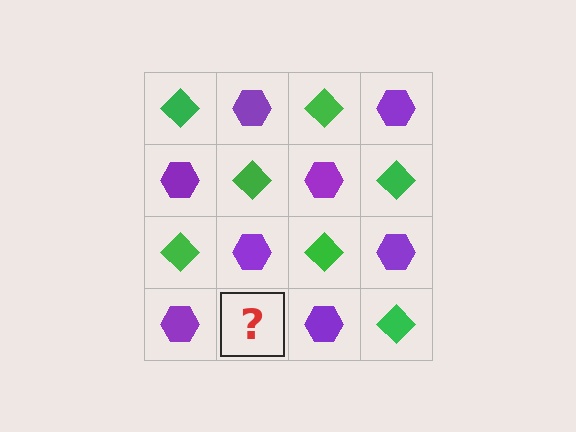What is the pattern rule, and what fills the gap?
The rule is that it alternates green diamond and purple hexagon in a checkerboard pattern. The gap should be filled with a green diamond.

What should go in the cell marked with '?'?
The missing cell should contain a green diamond.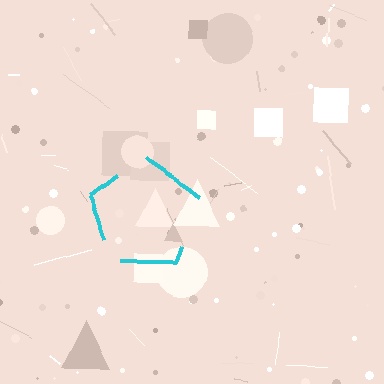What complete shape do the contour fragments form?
The contour fragments form a pentagon.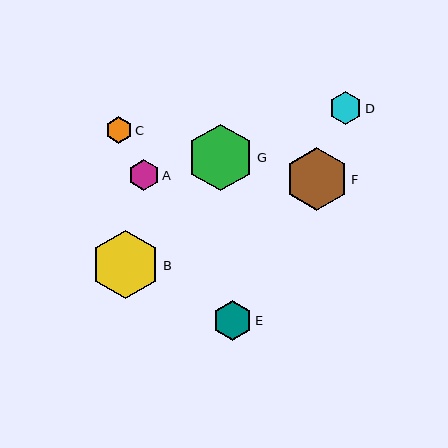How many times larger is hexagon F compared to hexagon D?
Hexagon F is approximately 1.9 times the size of hexagon D.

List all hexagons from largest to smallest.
From largest to smallest: B, G, F, E, D, A, C.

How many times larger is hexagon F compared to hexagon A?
Hexagon F is approximately 2.1 times the size of hexagon A.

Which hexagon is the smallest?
Hexagon C is the smallest with a size of approximately 27 pixels.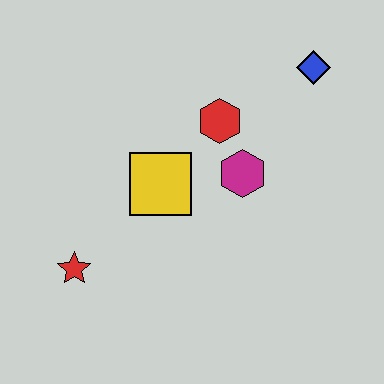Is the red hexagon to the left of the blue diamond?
Yes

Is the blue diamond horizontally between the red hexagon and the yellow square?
No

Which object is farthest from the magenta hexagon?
The red star is farthest from the magenta hexagon.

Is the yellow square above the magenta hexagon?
No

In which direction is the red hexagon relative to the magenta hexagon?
The red hexagon is above the magenta hexagon.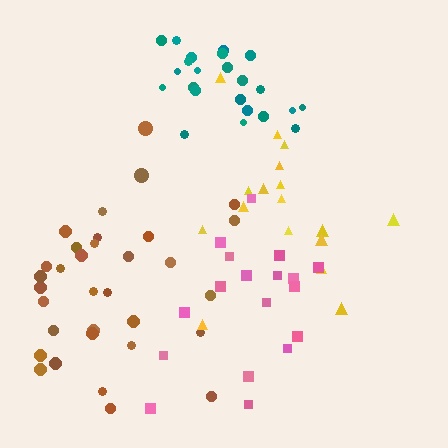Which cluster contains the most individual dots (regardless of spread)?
Brown (33).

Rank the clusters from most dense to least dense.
brown, teal, yellow, pink.